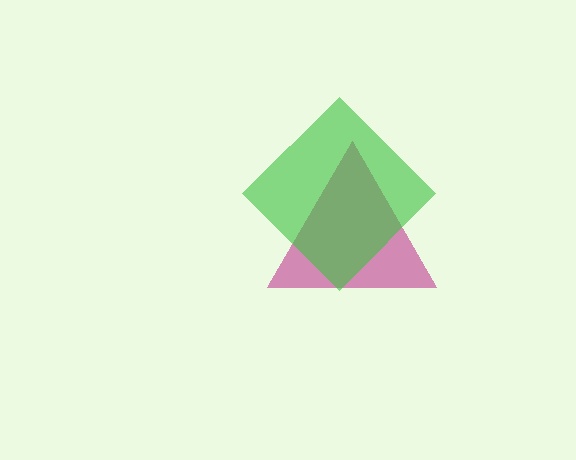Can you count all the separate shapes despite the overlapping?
Yes, there are 2 separate shapes.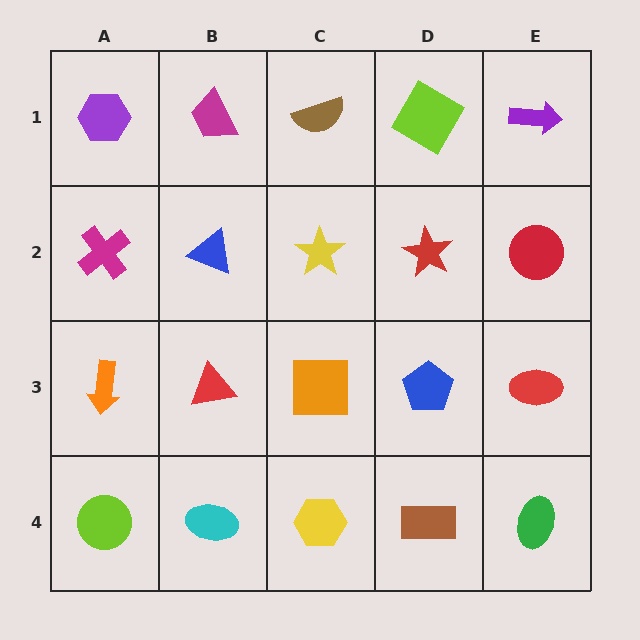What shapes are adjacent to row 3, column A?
A magenta cross (row 2, column A), a lime circle (row 4, column A), a red triangle (row 3, column B).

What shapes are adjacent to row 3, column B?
A blue triangle (row 2, column B), a cyan ellipse (row 4, column B), an orange arrow (row 3, column A), an orange square (row 3, column C).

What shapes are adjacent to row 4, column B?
A red triangle (row 3, column B), a lime circle (row 4, column A), a yellow hexagon (row 4, column C).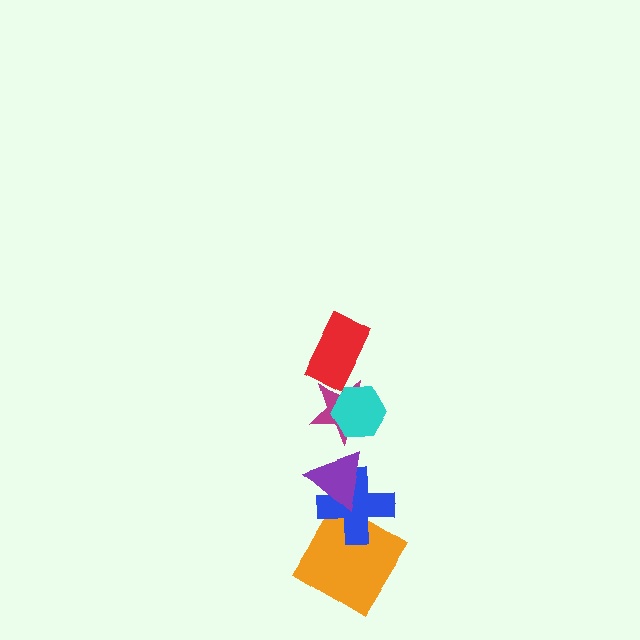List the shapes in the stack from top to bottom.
From top to bottom: the red rectangle, the cyan hexagon, the magenta star, the purple triangle, the blue cross, the orange diamond.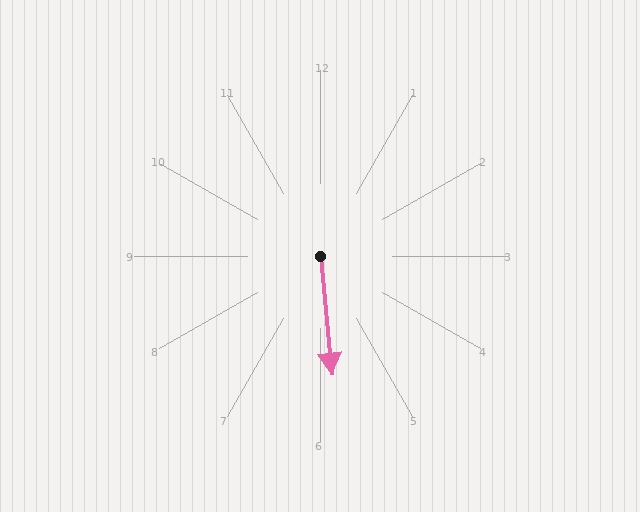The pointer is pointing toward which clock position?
Roughly 6 o'clock.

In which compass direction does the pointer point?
South.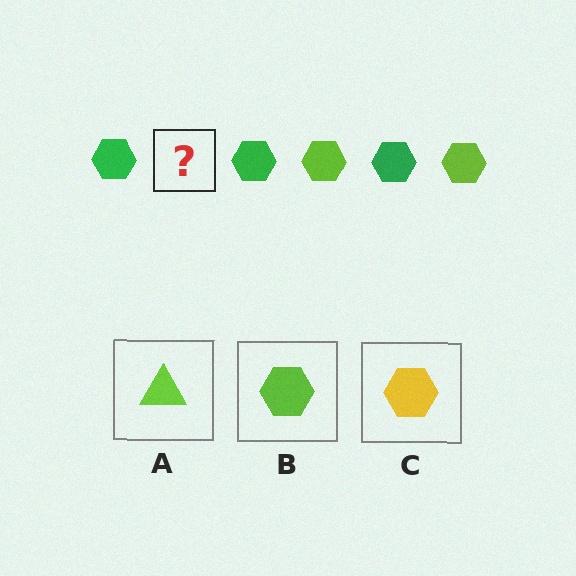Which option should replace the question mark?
Option B.